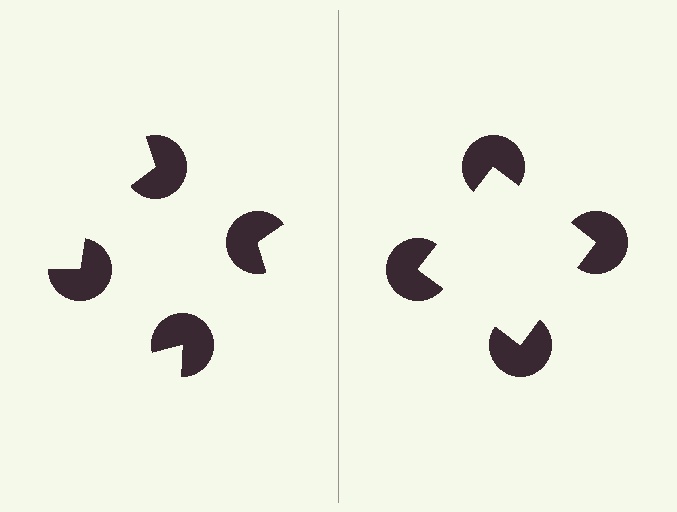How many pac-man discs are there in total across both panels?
8 — 4 on each side.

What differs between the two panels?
The pac-man discs are positioned identically on both sides; only the wedge orientations differ. On the right they align to a square; on the left they are misaligned.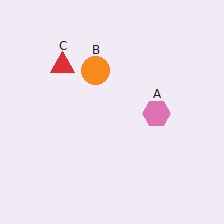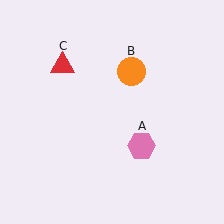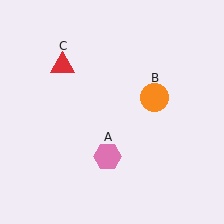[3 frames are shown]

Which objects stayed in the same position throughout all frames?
Red triangle (object C) remained stationary.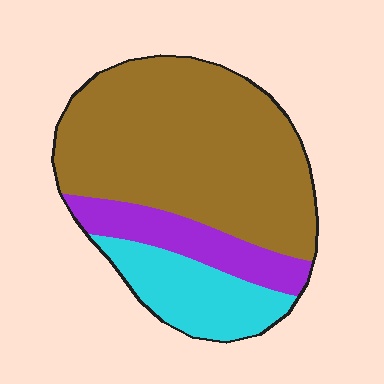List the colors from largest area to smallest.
From largest to smallest: brown, cyan, purple.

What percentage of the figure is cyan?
Cyan covers around 20% of the figure.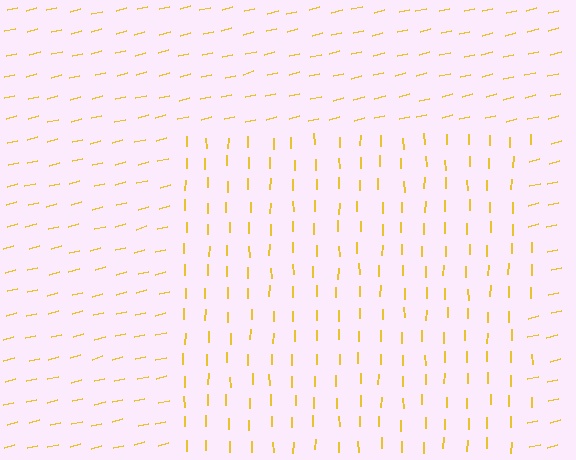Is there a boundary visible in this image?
Yes, there is a texture boundary formed by a change in line orientation.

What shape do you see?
I see a rectangle.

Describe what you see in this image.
The image is filled with small yellow line segments. A rectangle region in the image has lines oriented differently from the surrounding lines, creating a visible texture boundary.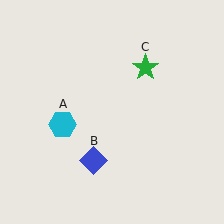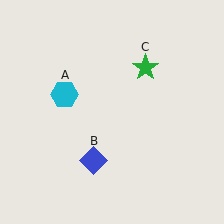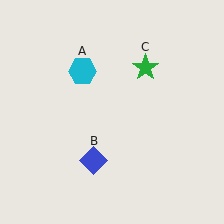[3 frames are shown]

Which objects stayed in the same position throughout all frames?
Blue diamond (object B) and green star (object C) remained stationary.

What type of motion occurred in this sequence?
The cyan hexagon (object A) rotated clockwise around the center of the scene.